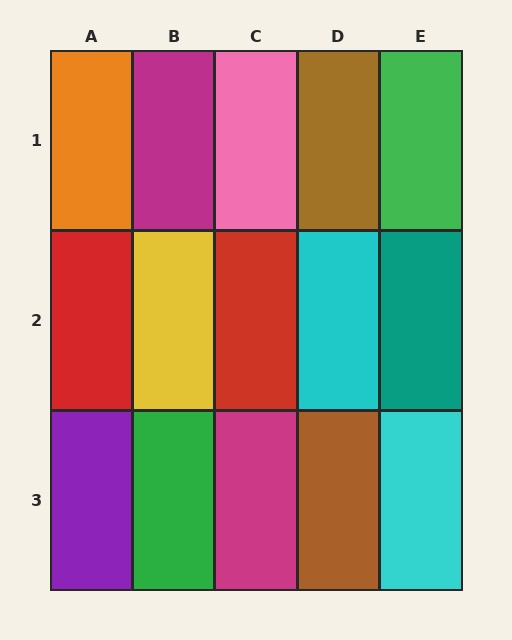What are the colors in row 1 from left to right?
Orange, magenta, pink, brown, green.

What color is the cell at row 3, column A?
Purple.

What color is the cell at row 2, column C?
Red.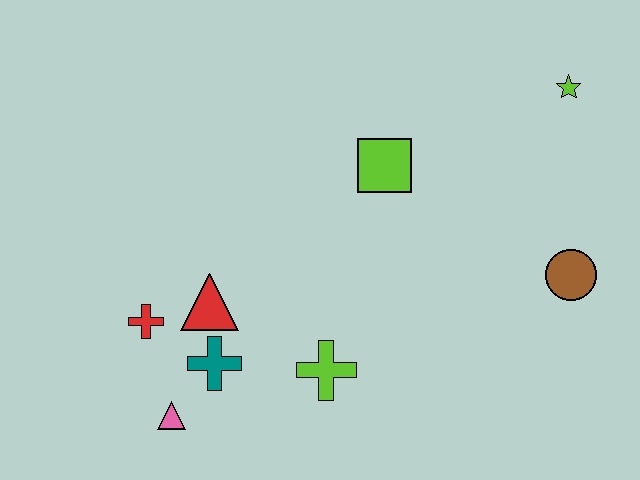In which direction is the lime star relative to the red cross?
The lime star is to the right of the red cross.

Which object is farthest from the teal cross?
The lime star is farthest from the teal cross.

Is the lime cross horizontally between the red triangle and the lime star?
Yes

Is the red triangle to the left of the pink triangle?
No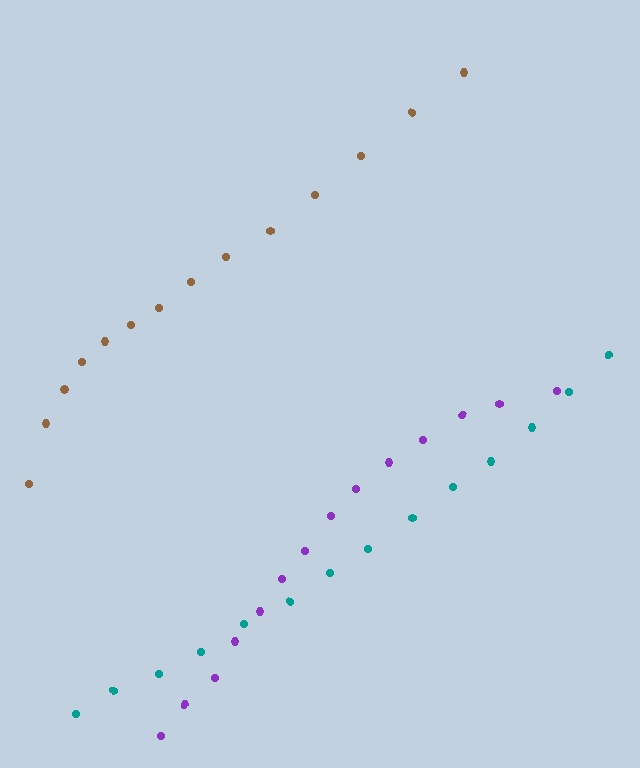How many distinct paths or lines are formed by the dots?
There are 3 distinct paths.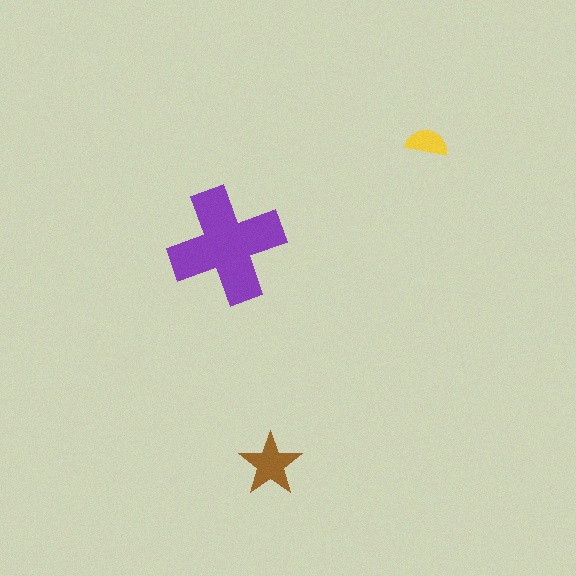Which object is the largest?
The purple cross.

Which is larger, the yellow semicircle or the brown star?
The brown star.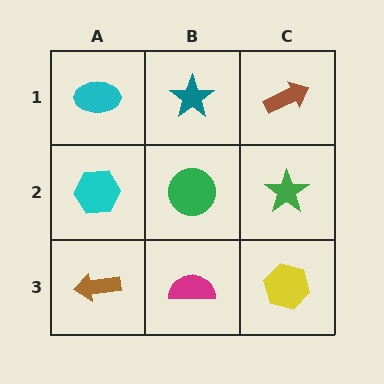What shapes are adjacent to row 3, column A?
A cyan hexagon (row 2, column A), a magenta semicircle (row 3, column B).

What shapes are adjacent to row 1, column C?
A green star (row 2, column C), a teal star (row 1, column B).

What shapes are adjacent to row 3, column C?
A green star (row 2, column C), a magenta semicircle (row 3, column B).